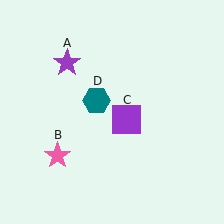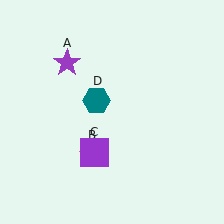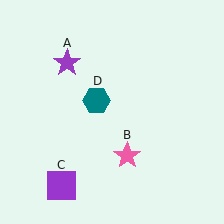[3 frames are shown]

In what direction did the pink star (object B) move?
The pink star (object B) moved right.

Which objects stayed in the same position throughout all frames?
Purple star (object A) and teal hexagon (object D) remained stationary.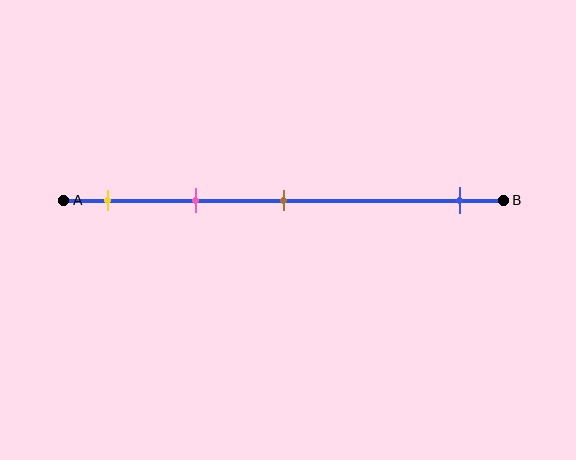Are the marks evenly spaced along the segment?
No, the marks are not evenly spaced.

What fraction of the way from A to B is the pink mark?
The pink mark is approximately 30% (0.3) of the way from A to B.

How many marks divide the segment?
There are 4 marks dividing the segment.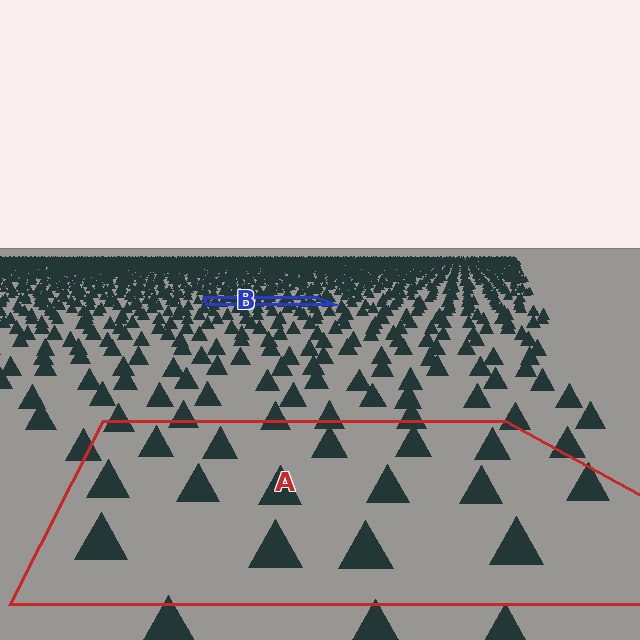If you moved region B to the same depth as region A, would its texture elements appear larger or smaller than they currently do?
They would appear larger. At a closer depth, the same texture elements are projected at a bigger on-screen size.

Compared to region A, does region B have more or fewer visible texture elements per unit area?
Region B has more texture elements per unit area — they are packed more densely because it is farther away.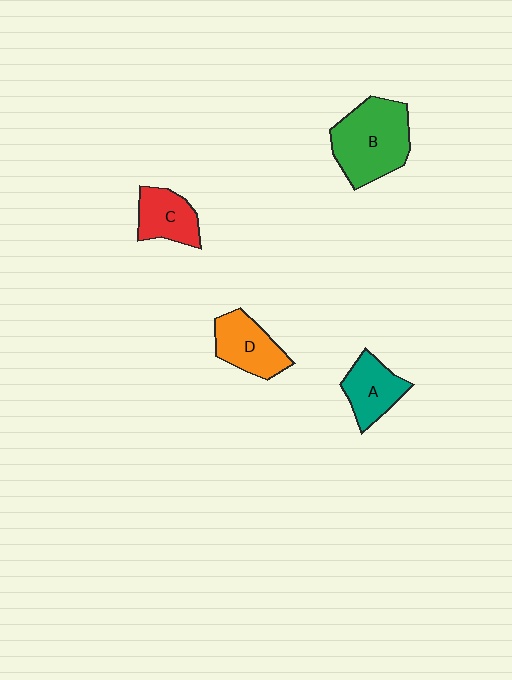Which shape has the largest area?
Shape B (green).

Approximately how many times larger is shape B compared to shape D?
Approximately 1.6 times.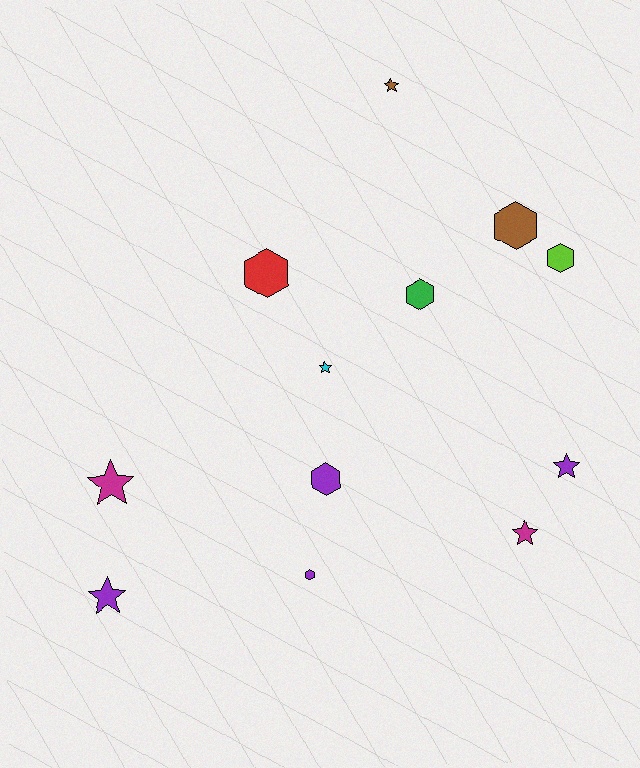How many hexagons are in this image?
There are 6 hexagons.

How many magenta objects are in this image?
There are 2 magenta objects.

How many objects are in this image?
There are 12 objects.